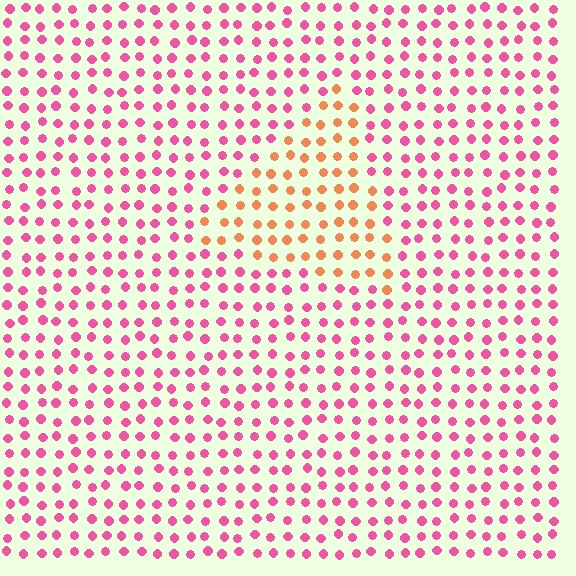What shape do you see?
I see a triangle.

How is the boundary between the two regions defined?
The boundary is defined purely by a slight shift in hue (about 51 degrees). Spacing, size, and orientation are identical on both sides.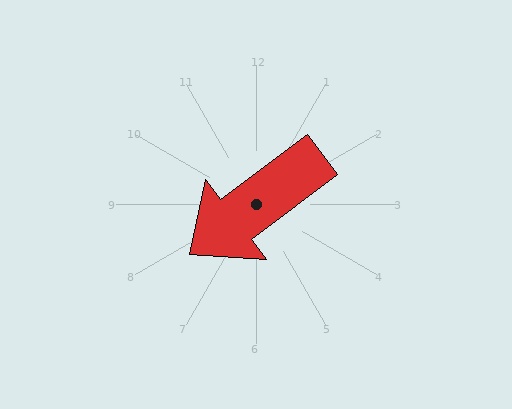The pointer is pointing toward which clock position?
Roughly 8 o'clock.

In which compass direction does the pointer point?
Southwest.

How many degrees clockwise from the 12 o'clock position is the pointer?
Approximately 233 degrees.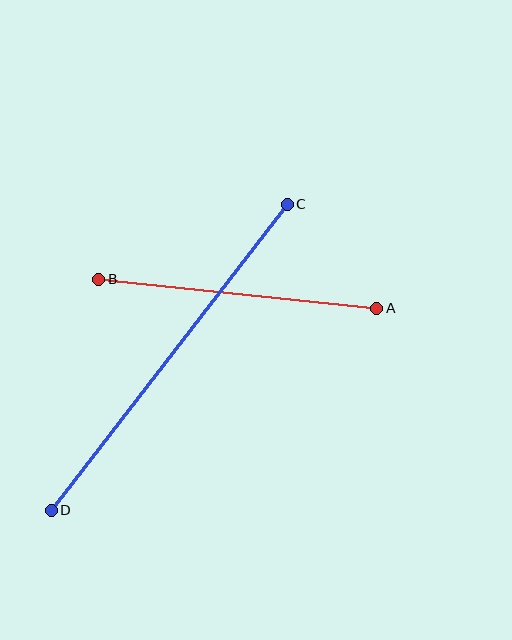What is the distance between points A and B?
The distance is approximately 279 pixels.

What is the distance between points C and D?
The distance is approximately 387 pixels.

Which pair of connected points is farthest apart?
Points C and D are farthest apart.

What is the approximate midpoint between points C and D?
The midpoint is at approximately (169, 357) pixels.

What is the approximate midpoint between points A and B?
The midpoint is at approximately (238, 294) pixels.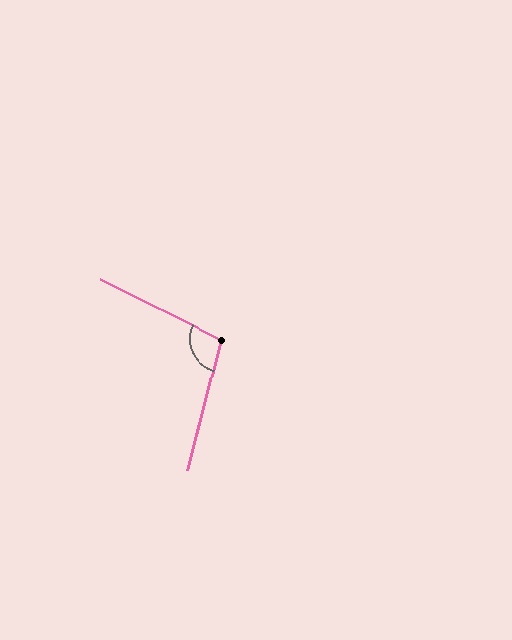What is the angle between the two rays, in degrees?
Approximately 102 degrees.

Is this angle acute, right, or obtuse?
It is obtuse.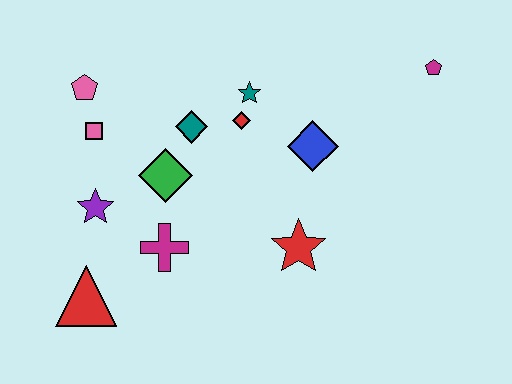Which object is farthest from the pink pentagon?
The magenta pentagon is farthest from the pink pentagon.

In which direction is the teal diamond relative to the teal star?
The teal diamond is to the left of the teal star.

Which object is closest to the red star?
The blue diamond is closest to the red star.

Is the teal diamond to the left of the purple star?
No